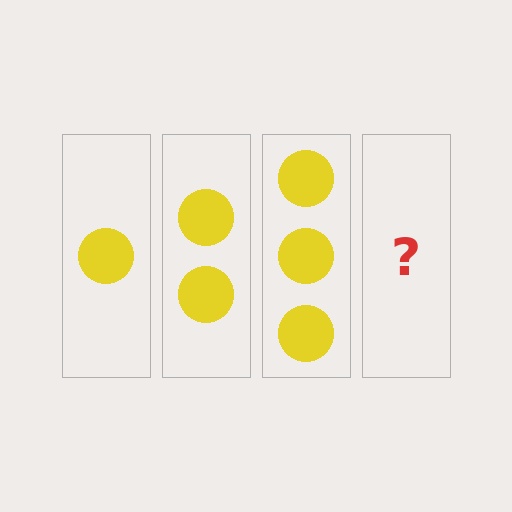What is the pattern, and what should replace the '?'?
The pattern is that each step adds one more circle. The '?' should be 4 circles.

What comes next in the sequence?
The next element should be 4 circles.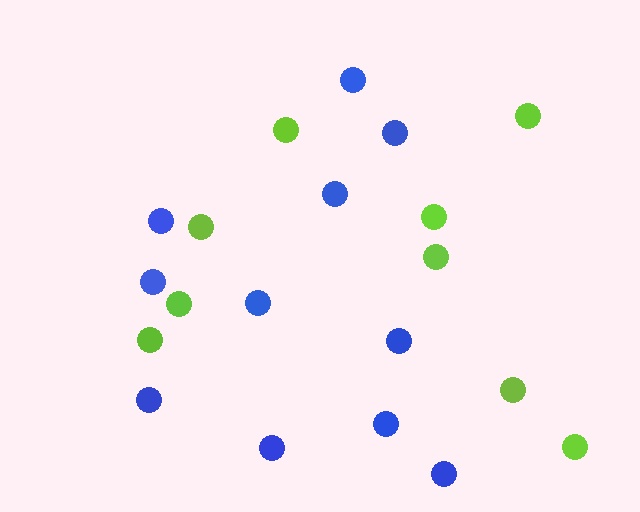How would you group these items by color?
There are 2 groups: one group of blue circles (11) and one group of lime circles (9).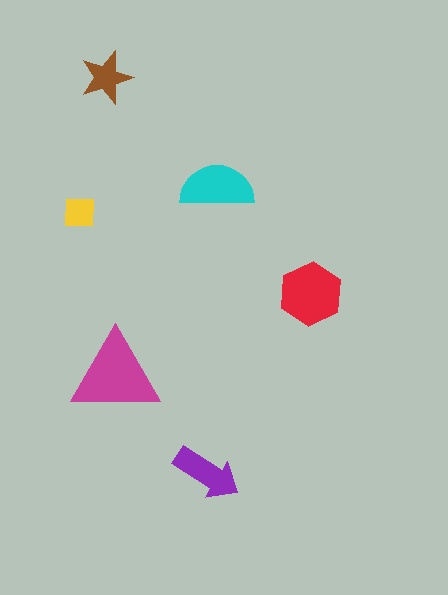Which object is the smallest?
The yellow square.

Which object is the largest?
The magenta triangle.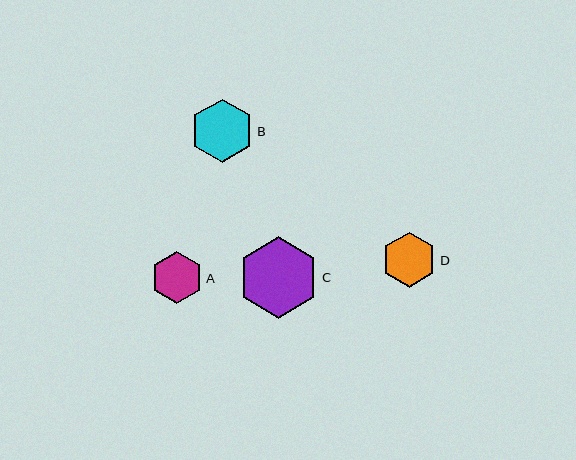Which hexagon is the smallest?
Hexagon A is the smallest with a size of approximately 51 pixels.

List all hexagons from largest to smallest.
From largest to smallest: C, B, D, A.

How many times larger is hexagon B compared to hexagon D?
Hexagon B is approximately 1.2 times the size of hexagon D.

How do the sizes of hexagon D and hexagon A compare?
Hexagon D and hexagon A are approximately the same size.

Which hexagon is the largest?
Hexagon C is the largest with a size of approximately 82 pixels.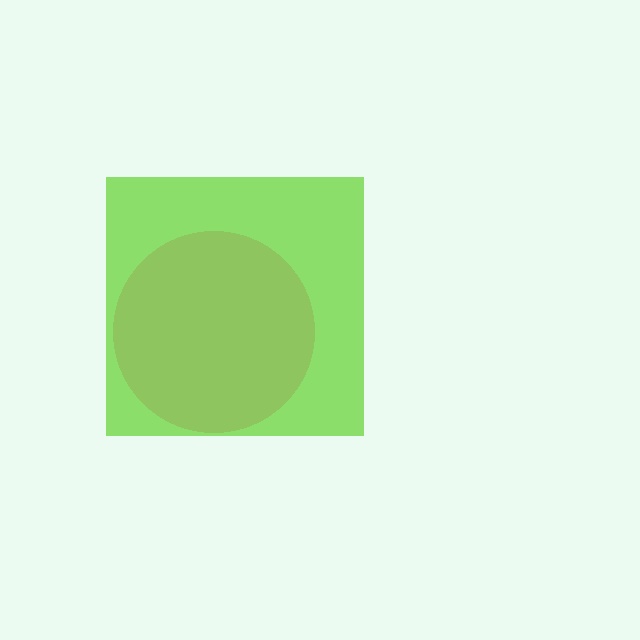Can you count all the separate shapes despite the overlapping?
Yes, there are 2 separate shapes.